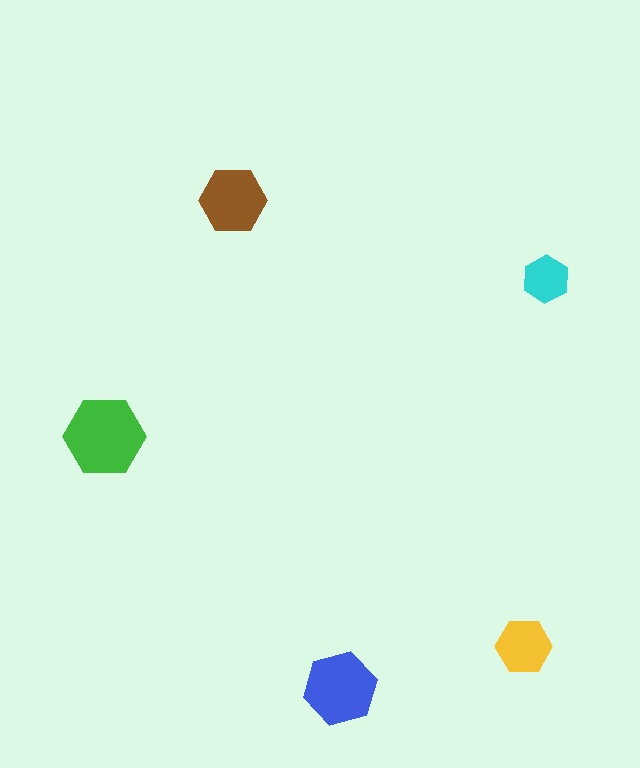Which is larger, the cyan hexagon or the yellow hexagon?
The yellow one.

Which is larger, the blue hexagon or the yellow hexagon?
The blue one.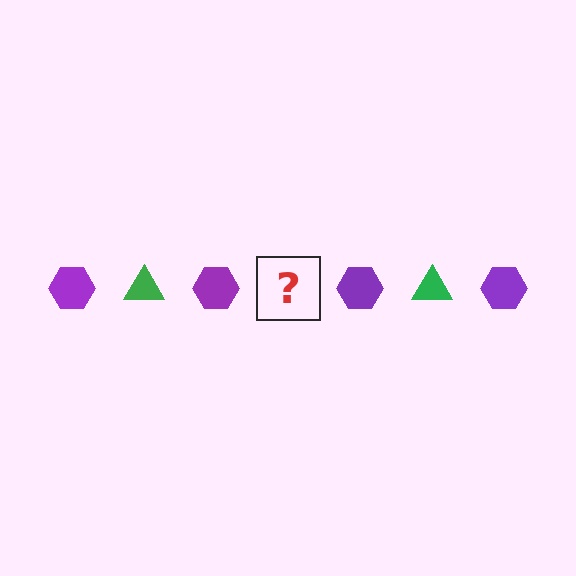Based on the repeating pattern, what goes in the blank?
The blank should be a green triangle.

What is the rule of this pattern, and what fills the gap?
The rule is that the pattern alternates between purple hexagon and green triangle. The gap should be filled with a green triangle.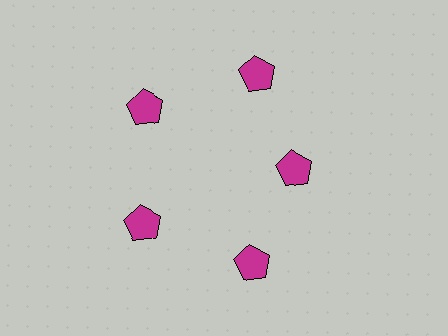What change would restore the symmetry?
The symmetry would be restored by moving it outward, back onto the ring so that all 5 pentagons sit at equal angles and equal distance from the center.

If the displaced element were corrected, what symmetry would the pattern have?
It would have 5-fold rotational symmetry — the pattern would map onto itself every 72 degrees.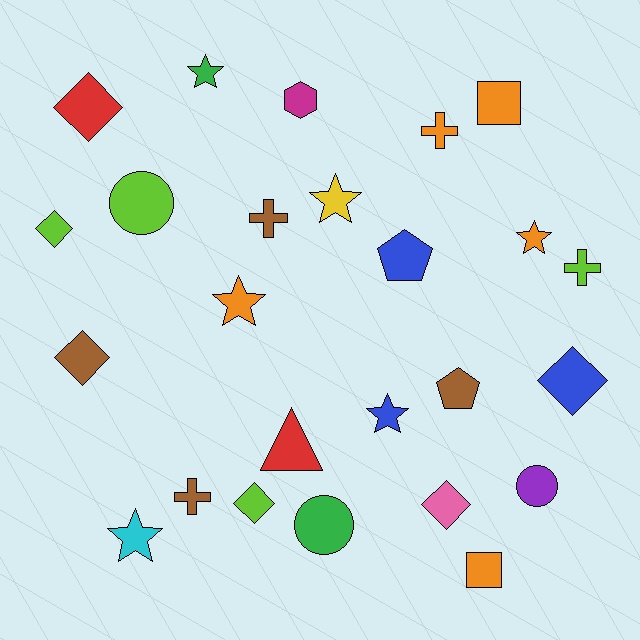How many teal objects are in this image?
There are no teal objects.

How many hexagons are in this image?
There is 1 hexagon.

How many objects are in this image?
There are 25 objects.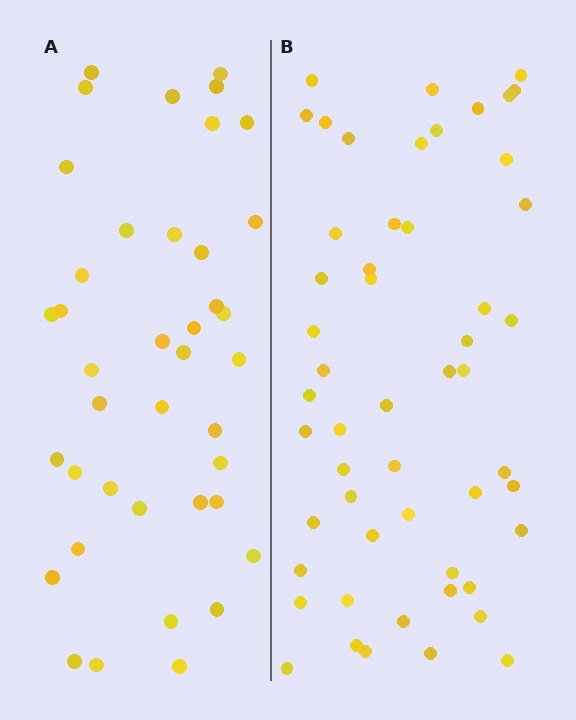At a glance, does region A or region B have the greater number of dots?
Region B (the right region) has more dots.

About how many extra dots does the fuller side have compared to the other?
Region B has approximately 15 more dots than region A.